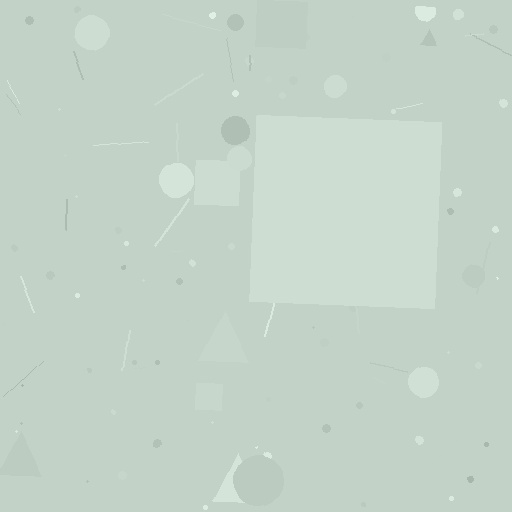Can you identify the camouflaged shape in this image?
The camouflaged shape is a square.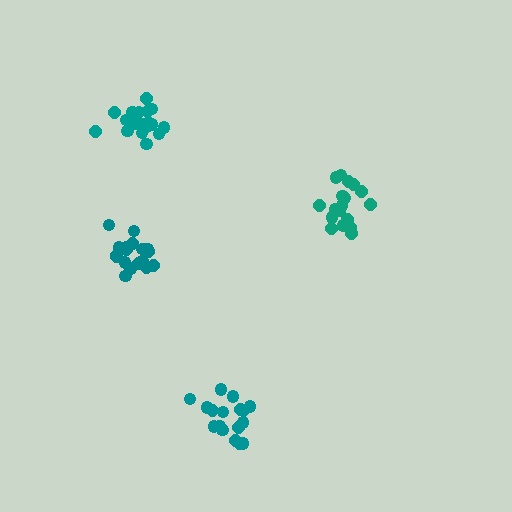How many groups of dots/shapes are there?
There are 4 groups.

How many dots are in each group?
Group 1: 19 dots, Group 2: 17 dots, Group 3: 19 dots, Group 4: 19 dots (74 total).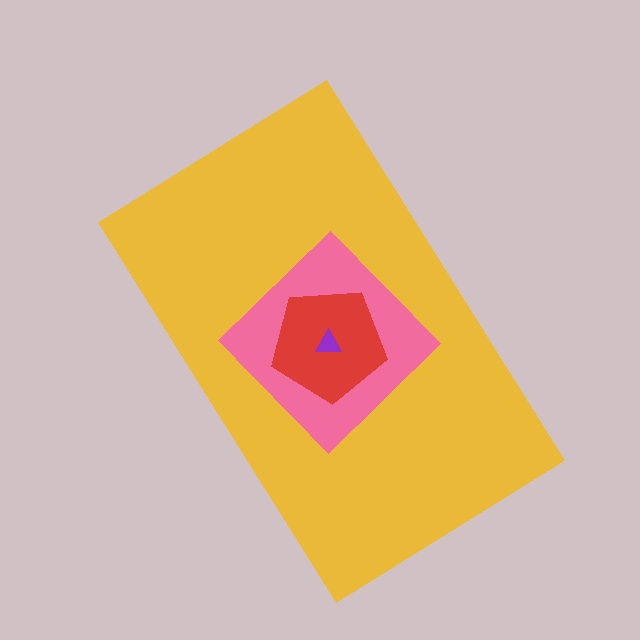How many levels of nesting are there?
4.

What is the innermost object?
The purple triangle.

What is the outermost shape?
The yellow rectangle.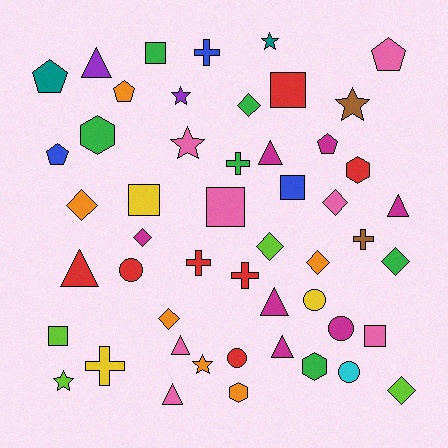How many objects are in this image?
There are 50 objects.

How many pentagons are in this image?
There are 5 pentagons.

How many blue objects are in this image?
There are 3 blue objects.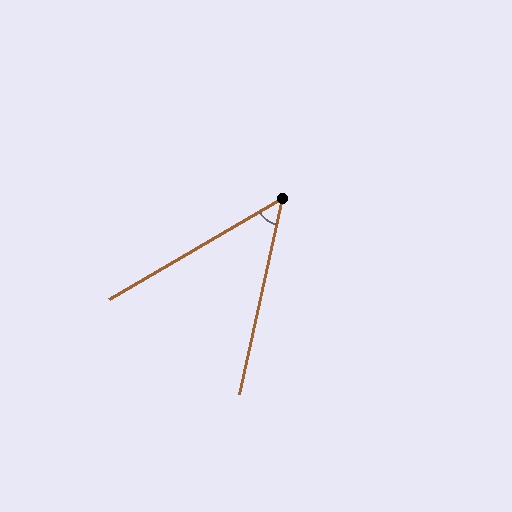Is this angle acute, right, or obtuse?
It is acute.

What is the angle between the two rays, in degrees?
Approximately 47 degrees.